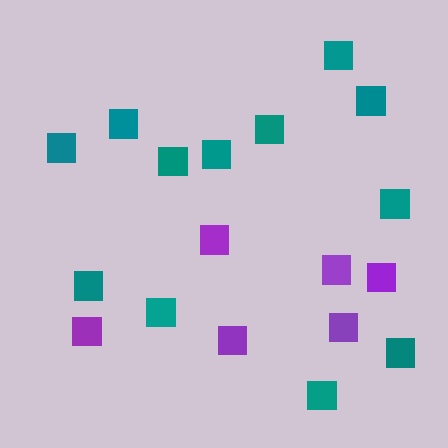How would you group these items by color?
There are 2 groups: one group of purple squares (6) and one group of teal squares (12).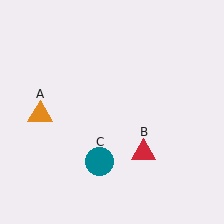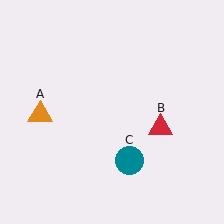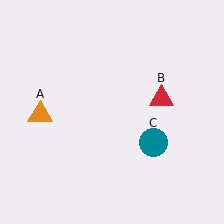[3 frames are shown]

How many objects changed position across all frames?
2 objects changed position: red triangle (object B), teal circle (object C).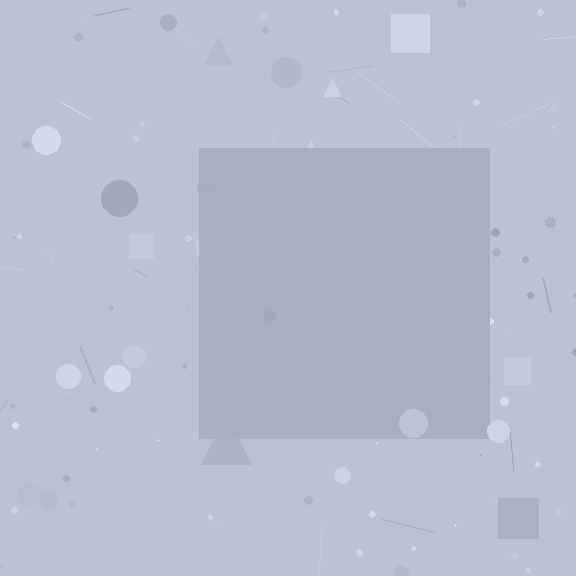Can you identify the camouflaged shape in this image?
The camouflaged shape is a square.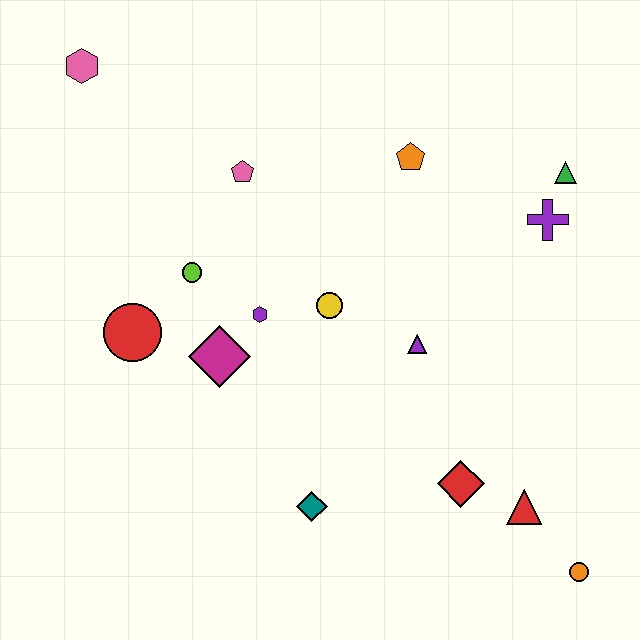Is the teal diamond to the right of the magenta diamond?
Yes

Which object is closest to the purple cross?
The green triangle is closest to the purple cross.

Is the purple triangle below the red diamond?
No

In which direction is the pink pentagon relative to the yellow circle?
The pink pentagon is above the yellow circle.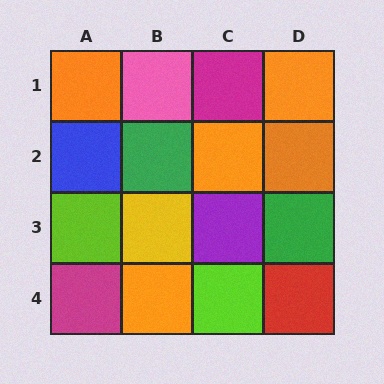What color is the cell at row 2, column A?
Blue.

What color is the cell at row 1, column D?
Orange.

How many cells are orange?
5 cells are orange.